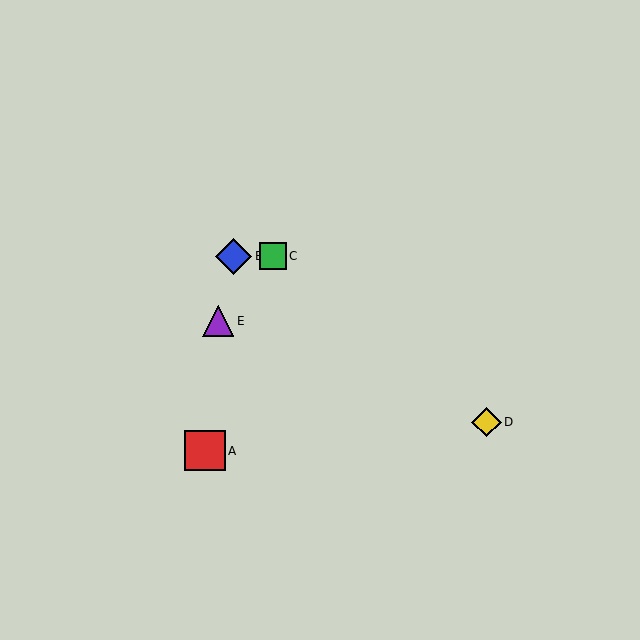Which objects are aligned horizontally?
Objects B, C are aligned horizontally.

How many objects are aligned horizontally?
2 objects (B, C) are aligned horizontally.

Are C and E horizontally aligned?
No, C is at y≈256 and E is at y≈321.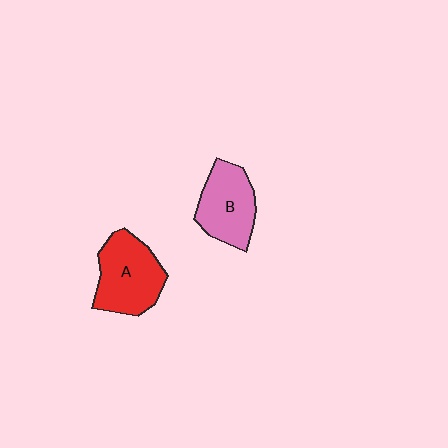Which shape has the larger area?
Shape A (red).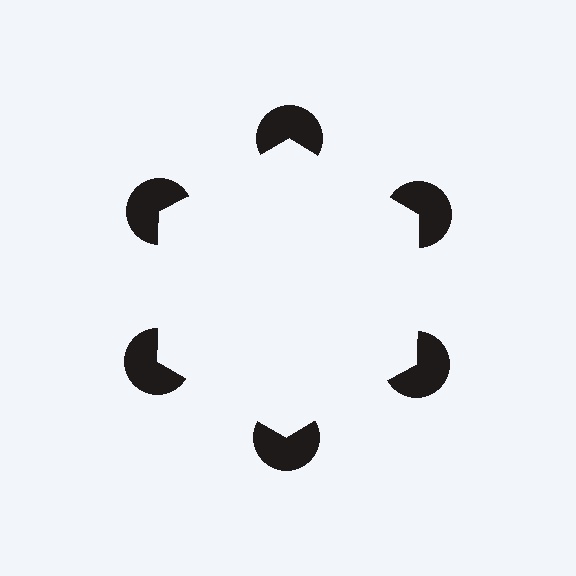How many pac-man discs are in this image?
There are 6 — one at each vertex of the illusory hexagon.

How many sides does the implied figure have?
6 sides.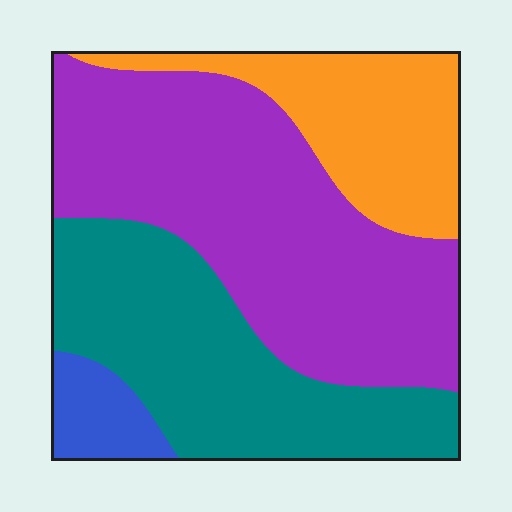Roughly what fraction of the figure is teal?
Teal covers 31% of the figure.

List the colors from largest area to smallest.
From largest to smallest: purple, teal, orange, blue.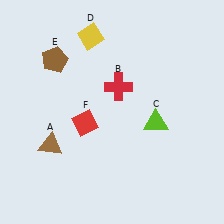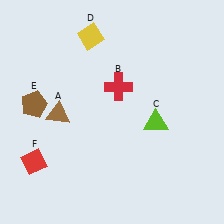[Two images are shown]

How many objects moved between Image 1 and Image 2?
3 objects moved between the two images.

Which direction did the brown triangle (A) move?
The brown triangle (A) moved up.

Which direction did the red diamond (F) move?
The red diamond (F) moved left.